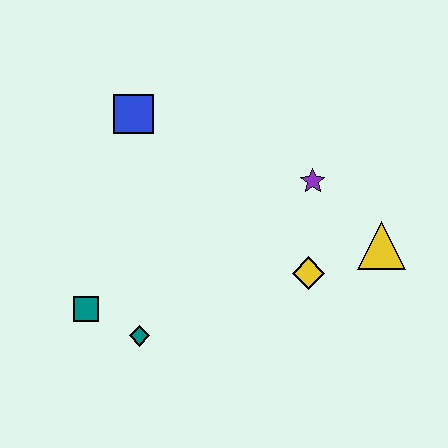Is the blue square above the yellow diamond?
Yes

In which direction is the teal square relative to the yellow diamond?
The teal square is to the left of the yellow diamond.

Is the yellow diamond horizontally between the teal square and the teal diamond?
No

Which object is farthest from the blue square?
The yellow triangle is farthest from the blue square.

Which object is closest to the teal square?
The teal diamond is closest to the teal square.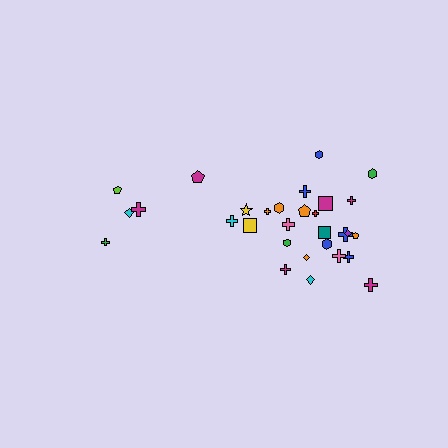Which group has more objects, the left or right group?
The right group.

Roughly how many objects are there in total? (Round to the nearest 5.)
Roughly 30 objects in total.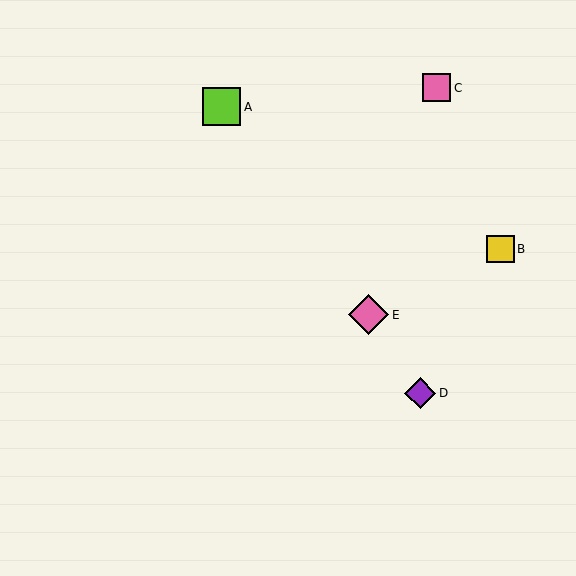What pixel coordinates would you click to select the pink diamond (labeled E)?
Click at (369, 315) to select the pink diamond E.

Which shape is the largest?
The pink diamond (labeled E) is the largest.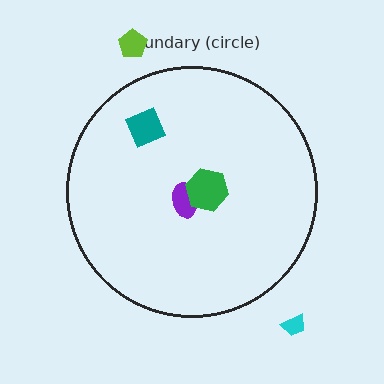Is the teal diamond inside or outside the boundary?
Inside.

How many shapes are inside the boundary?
3 inside, 2 outside.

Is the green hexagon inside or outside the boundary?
Inside.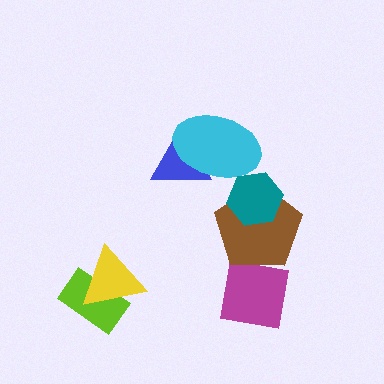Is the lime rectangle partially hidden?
Yes, it is partially covered by another shape.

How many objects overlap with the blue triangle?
1 object overlaps with the blue triangle.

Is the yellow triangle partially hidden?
No, no other shape covers it.